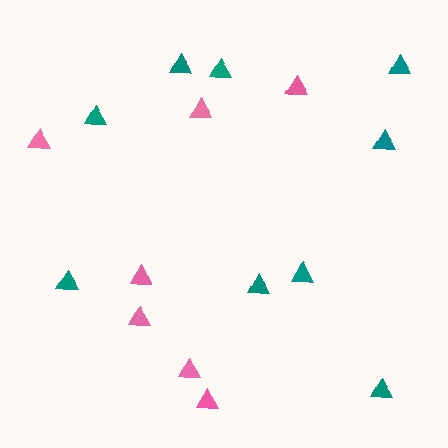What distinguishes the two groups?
There are 2 groups: one group of teal triangles (9) and one group of pink triangles (7).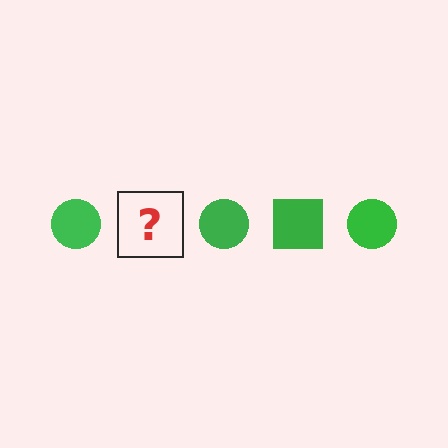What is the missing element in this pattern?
The missing element is a green square.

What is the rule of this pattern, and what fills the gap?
The rule is that the pattern cycles through circle, square shapes in green. The gap should be filled with a green square.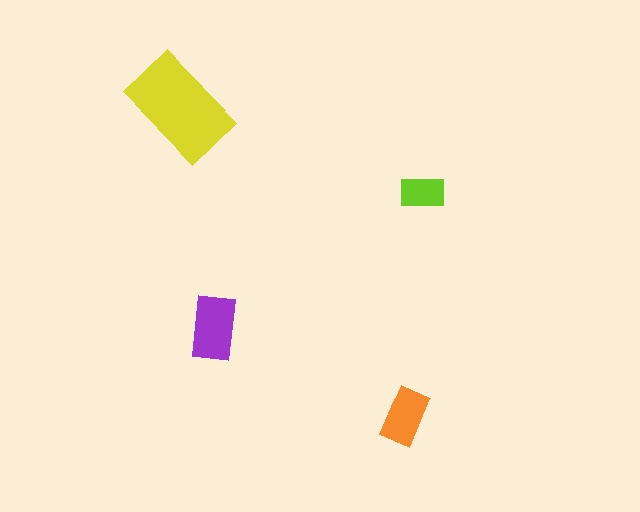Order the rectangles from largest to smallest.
the yellow one, the purple one, the orange one, the lime one.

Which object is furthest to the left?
The yellow rectangle is leftmost.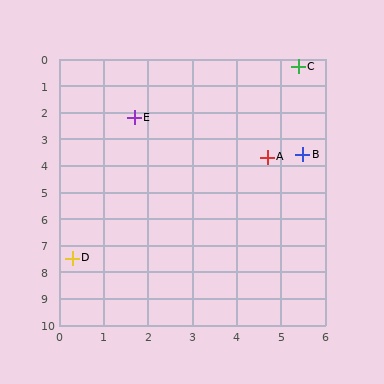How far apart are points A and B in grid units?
Points A and B are about 0.8 grid units apart.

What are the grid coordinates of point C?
Point C is at approximately (5.4, 0.3).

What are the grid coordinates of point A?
Point A is at approximately (4.7, 3.7).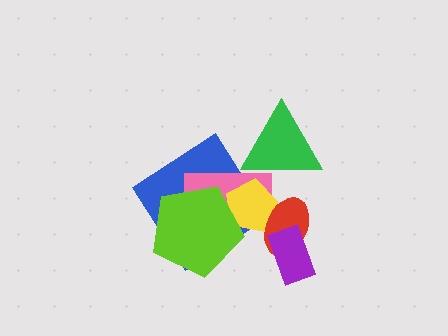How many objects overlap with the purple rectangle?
1 object overlaps with the purple rectangle.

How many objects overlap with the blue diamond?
3 objects overlap with the blue diamond.